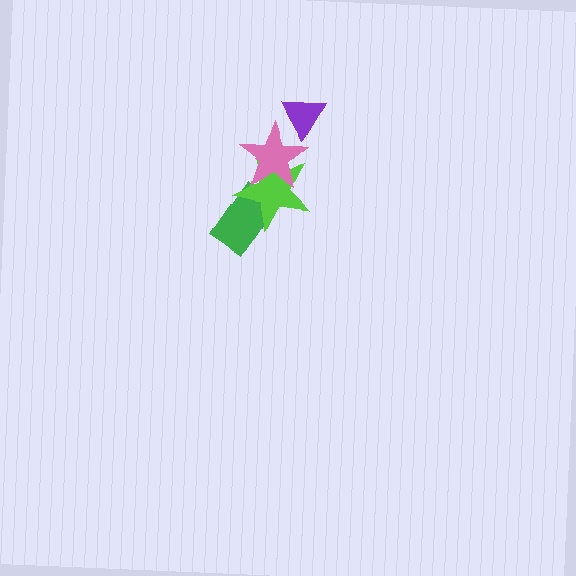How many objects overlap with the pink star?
2 objects overlap with the pink star.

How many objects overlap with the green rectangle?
1 object overlaps with the green rectangle.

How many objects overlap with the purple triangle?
1 object overlaps with the purple triangle.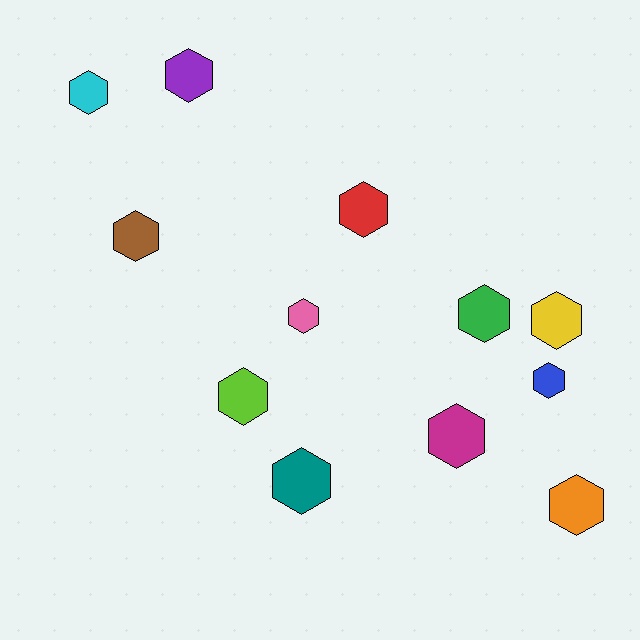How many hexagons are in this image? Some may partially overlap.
There are 12 hexagons.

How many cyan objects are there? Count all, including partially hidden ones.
There is 1 cyan object.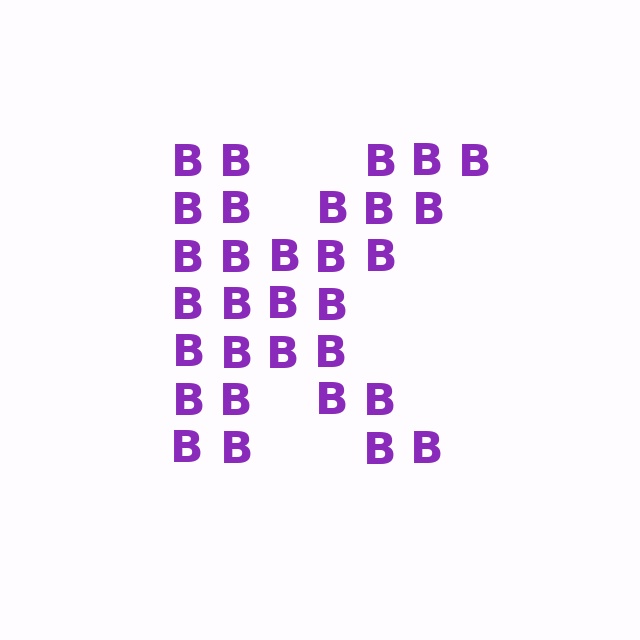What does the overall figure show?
The overall figure shows the letter K.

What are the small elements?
The small elements are letter B's.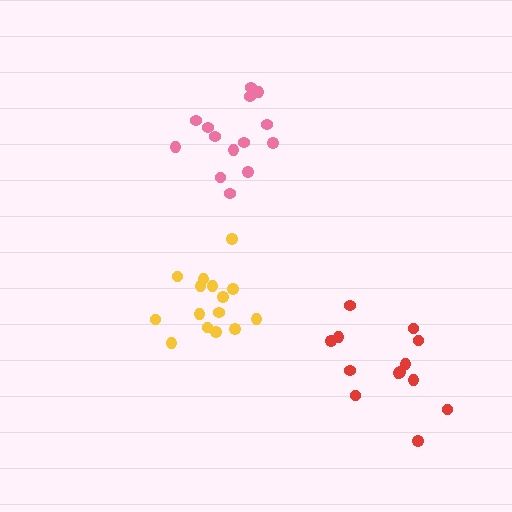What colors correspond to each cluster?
The clusters are colored: red, pink, yellow.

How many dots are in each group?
Group 1: 14 dots, Group 2: 14 dots, Group 3: 15 dots (43 total).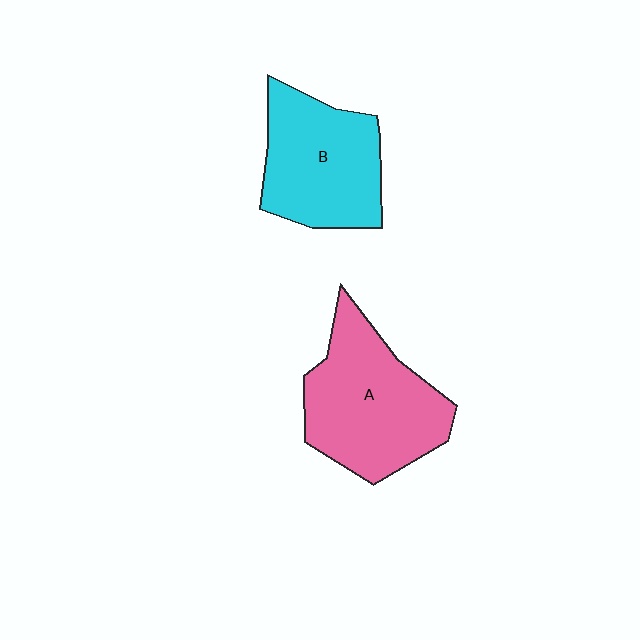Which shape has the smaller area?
Shape B (cyan).